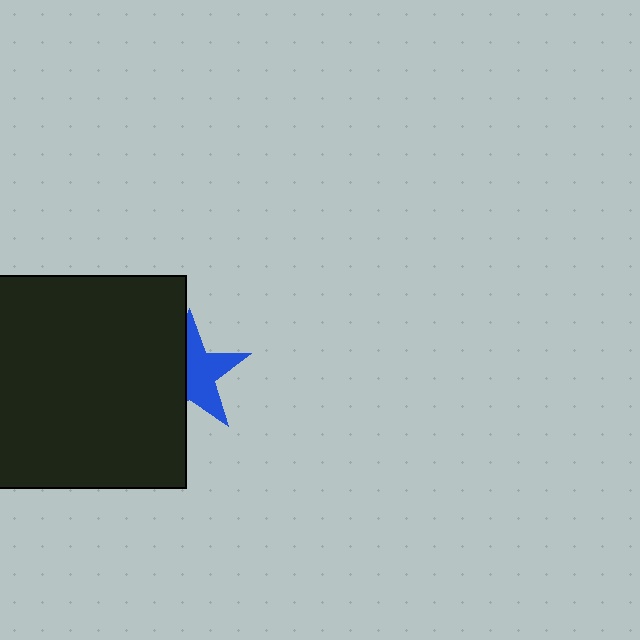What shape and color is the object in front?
The object in front is a black square.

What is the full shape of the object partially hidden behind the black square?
The partially hidden object is a blue star.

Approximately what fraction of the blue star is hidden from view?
Roughly 46% of the blue star is hidden behind the black square.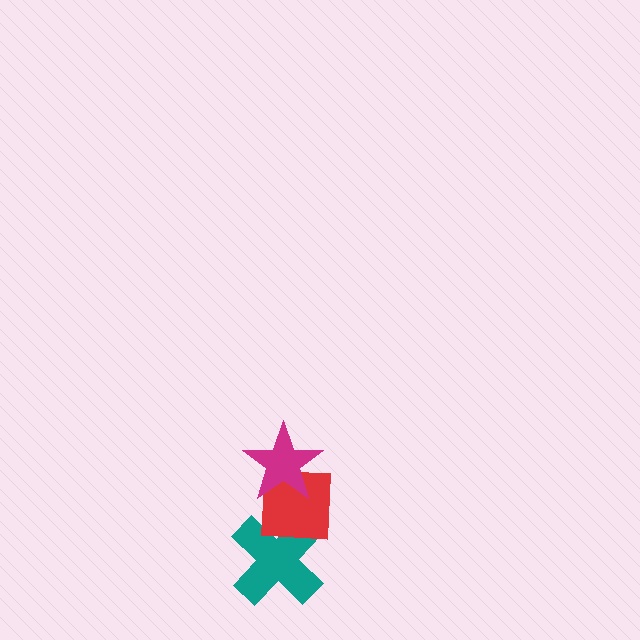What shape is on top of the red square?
The magenta star is on top of the red square.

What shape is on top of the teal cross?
The red square is on top of the teal cross.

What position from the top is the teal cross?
The teal cross is 3rd from the top.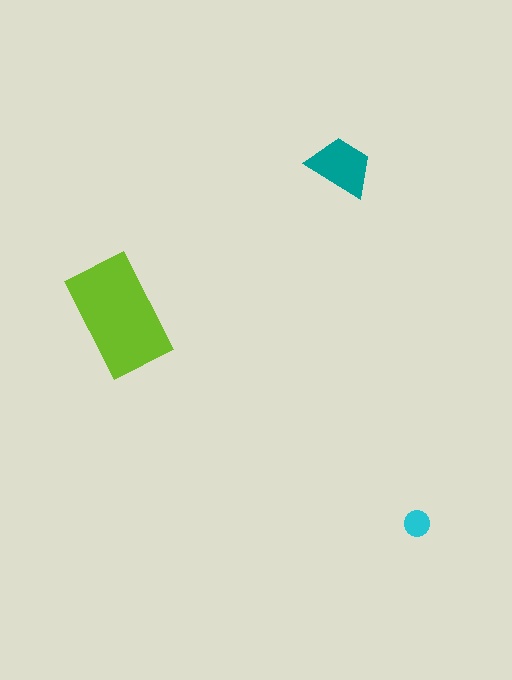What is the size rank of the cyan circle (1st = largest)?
3rd.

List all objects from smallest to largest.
The cyan circle, the teal trapezoid, the lime rectangle.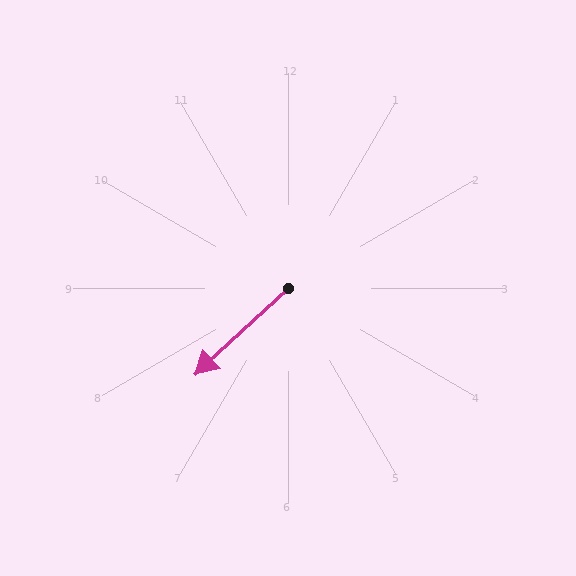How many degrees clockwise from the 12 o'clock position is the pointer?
Approximately 227 degrees.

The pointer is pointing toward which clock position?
Roughly 8 o'clock.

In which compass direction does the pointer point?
Southwest.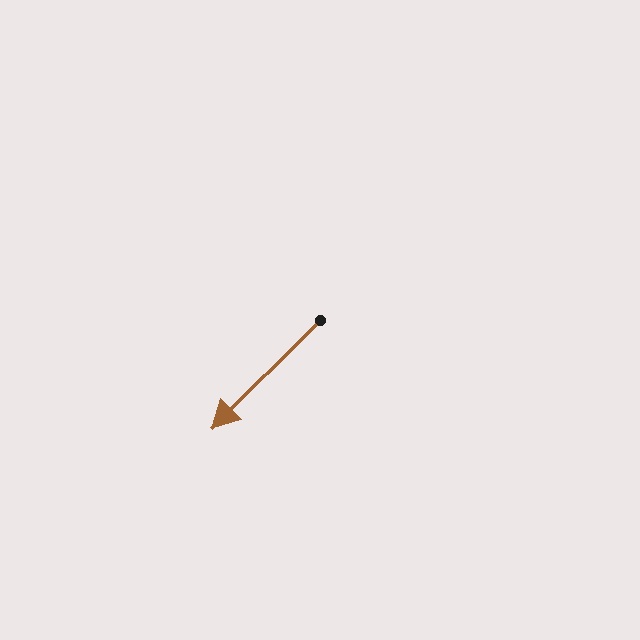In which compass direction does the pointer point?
Southwest.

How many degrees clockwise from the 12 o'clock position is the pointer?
Approximately 225 degrees.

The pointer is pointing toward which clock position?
Roughly 7 o'clock.